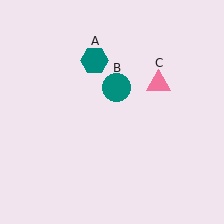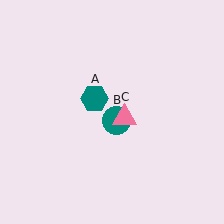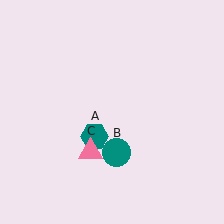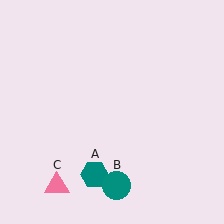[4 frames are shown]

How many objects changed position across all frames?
3 objects changed position: teal hexagon (object A), teal circle (object B), pink triangle (object C).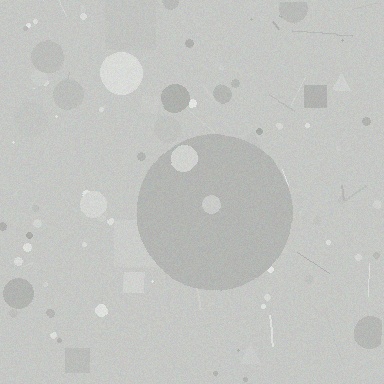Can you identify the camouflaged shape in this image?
The camouflaged shape is a circle.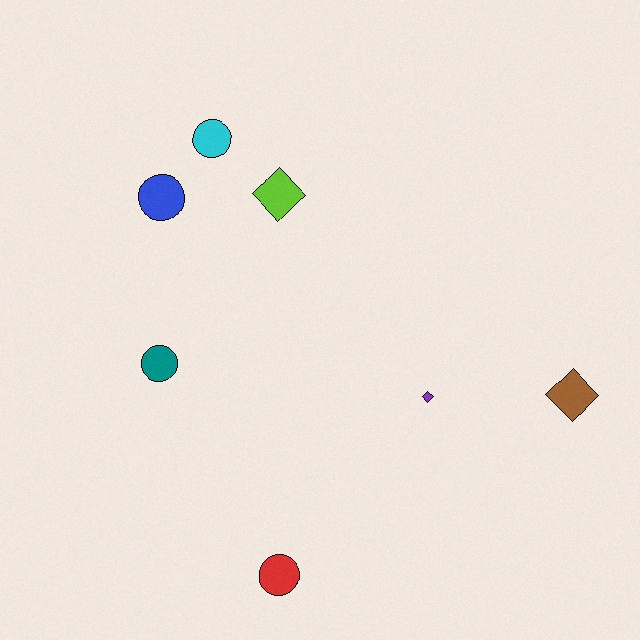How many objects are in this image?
There are 7 objects.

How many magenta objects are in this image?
There are no magenta objects.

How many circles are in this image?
There are 4 circles.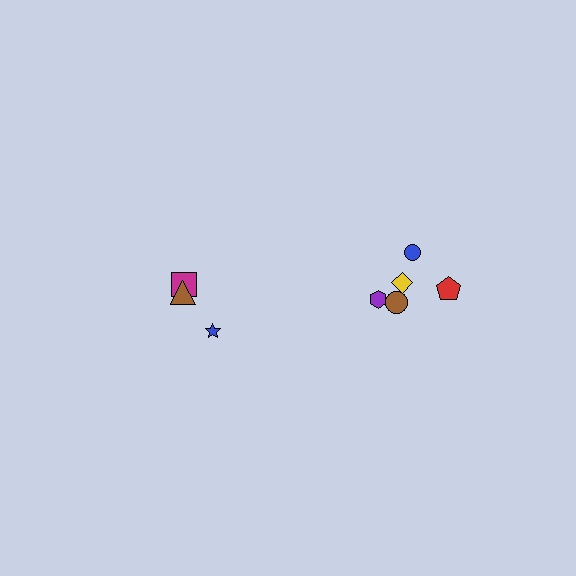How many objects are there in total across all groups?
There are 8 objects.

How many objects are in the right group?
There are 5 objects.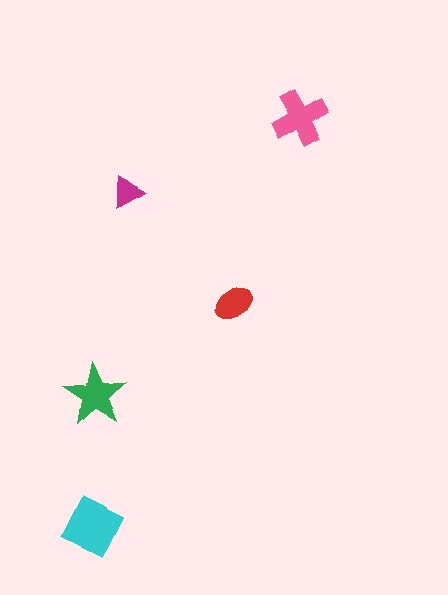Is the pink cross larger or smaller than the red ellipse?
Larger.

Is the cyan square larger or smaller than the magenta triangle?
Larger.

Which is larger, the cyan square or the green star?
The cyan square.